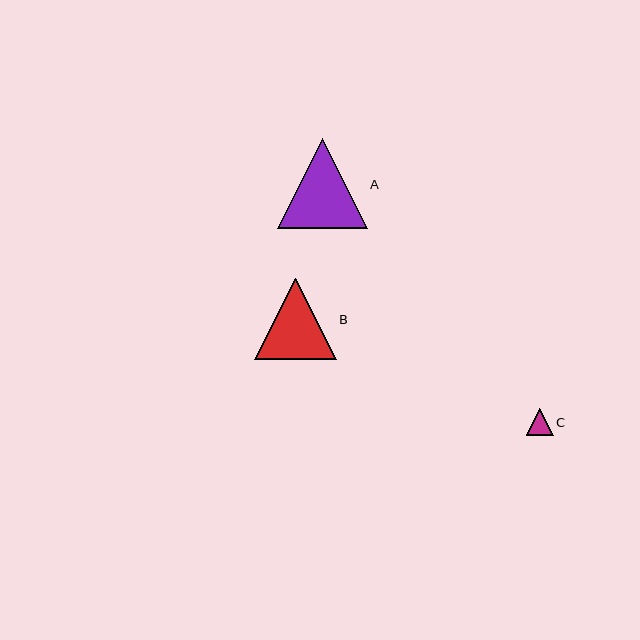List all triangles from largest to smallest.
From largest to smallest: A, B, C.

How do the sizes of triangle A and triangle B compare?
Triangle A and triangle B are approximately the same size.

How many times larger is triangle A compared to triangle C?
Triangle A is approximately 3.3 times the size of triangle C.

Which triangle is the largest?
Triangle A is the largest with a size of approximately 90 pixels.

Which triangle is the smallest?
Triangle C is the smallest with a size of approximately 27 pixels.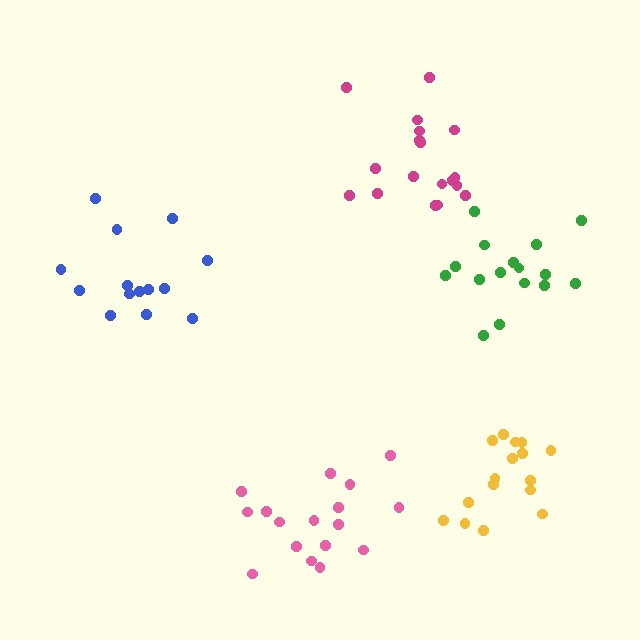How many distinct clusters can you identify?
There are 5 distinct clusters.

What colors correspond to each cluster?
The clusters are colored: green, yellow, pink, blue, magenta.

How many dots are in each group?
Group 1: 16 dots, Group 2: 16 dots, Group 3: 17 dots, Group 4: 14 dots, Group 5: 18 dots (81 total).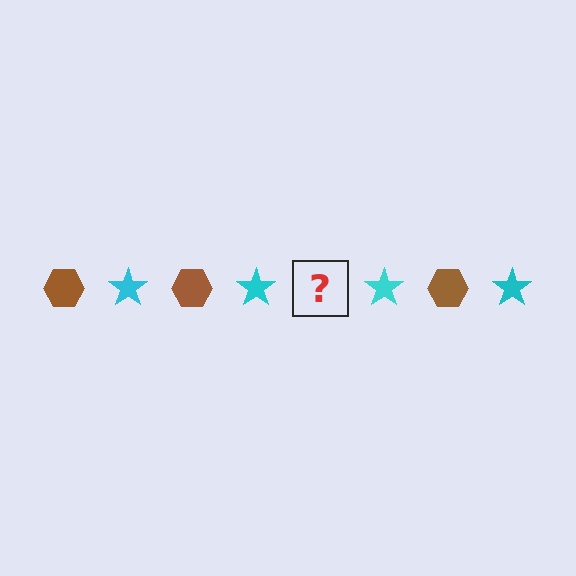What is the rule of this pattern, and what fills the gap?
The rule is that the pattern alternates between brown hexagon and cyan star. The gap should be filled with a brown hexagon.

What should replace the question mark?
The question mark should be replaced with a brown hexagon.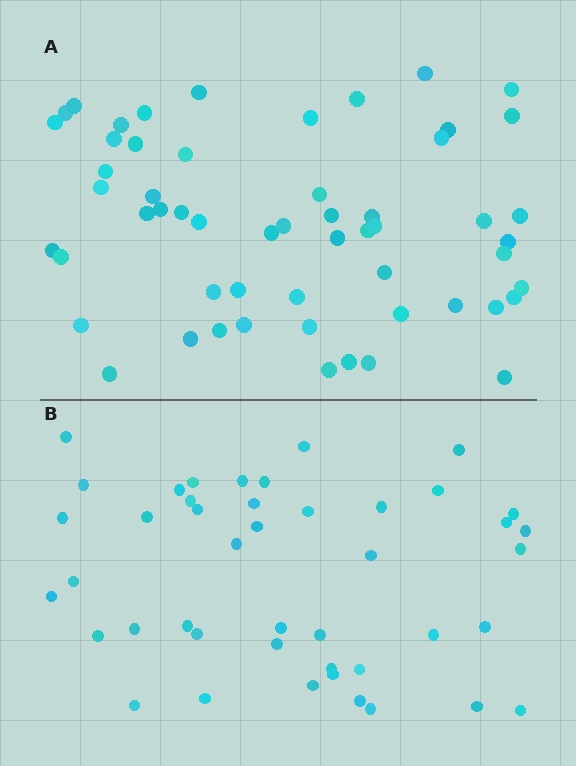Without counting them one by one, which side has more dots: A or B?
Region A (the top region) has more dots.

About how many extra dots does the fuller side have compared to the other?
Region A has roughly 12 or so more dots than region B.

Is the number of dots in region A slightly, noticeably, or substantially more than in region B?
Region A has noticeably more, but not dramatically so. The ratio is roughly 1.3 to 1.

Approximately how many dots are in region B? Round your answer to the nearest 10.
About 40 dots. (The exact count is 44, which rounds to 40.)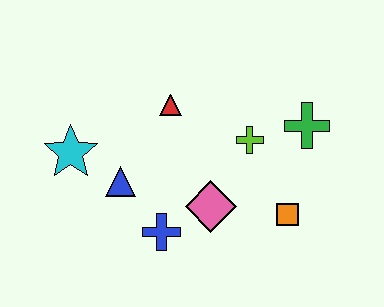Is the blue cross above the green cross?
No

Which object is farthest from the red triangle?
The orange square is farthest from the red triangle.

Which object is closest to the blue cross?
The pink diamond is closest to the blue cross.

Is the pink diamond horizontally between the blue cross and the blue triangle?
No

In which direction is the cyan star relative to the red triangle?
The cyan star is to the left of the red triangle.